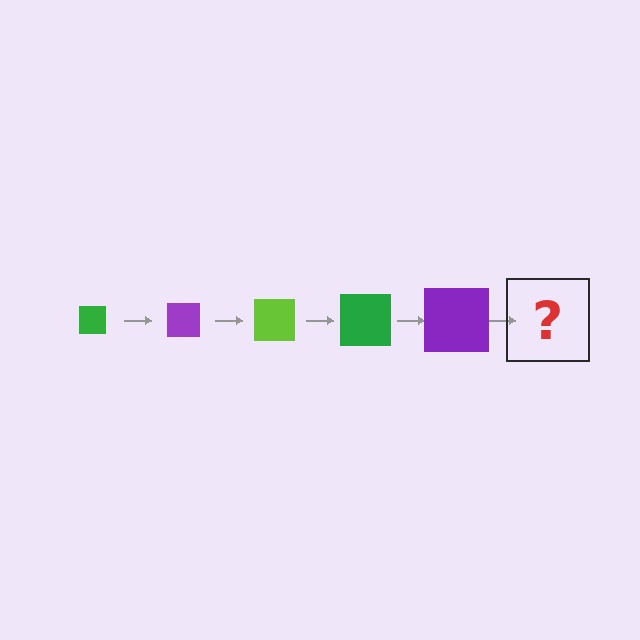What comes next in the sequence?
The next element should be a lime square, larger than the previous one.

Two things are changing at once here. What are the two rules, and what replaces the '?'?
The two rules are that the square grows larger each step and the color cycles through green, purple, and lime. The '?' should be a lime square, larger than the previous one.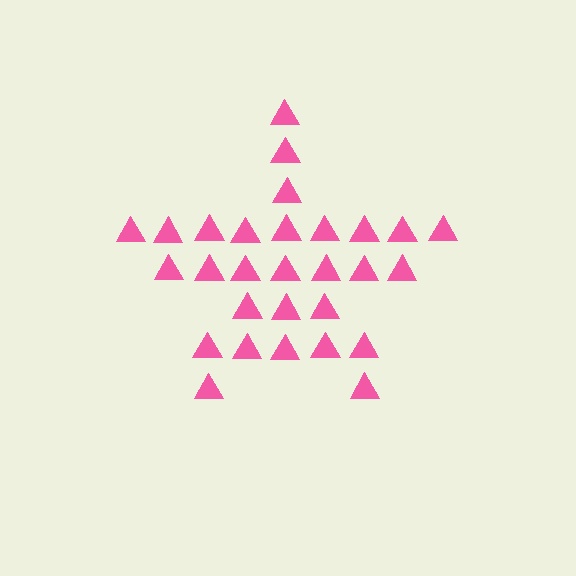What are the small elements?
The small elements are triangles.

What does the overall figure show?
The overall figure shows a star.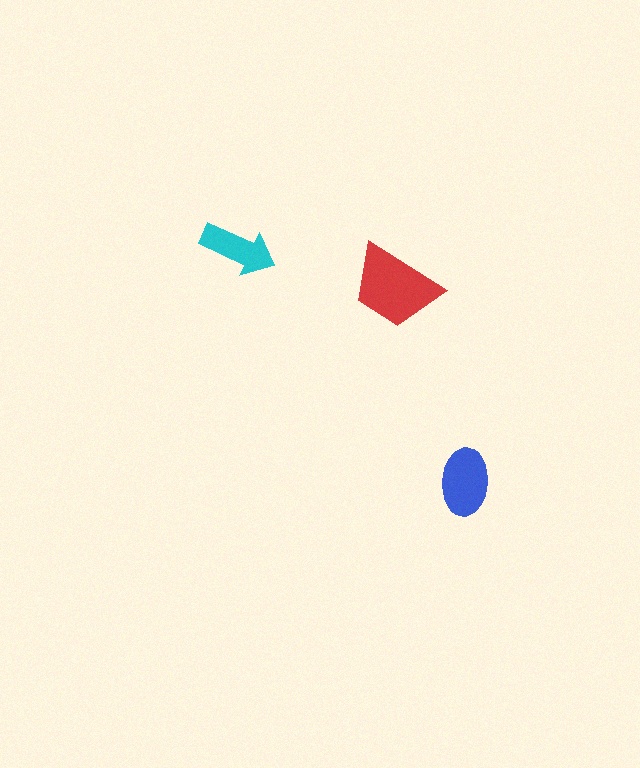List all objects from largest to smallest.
The red trapezoid, the blue ellipse, the cyan arrow.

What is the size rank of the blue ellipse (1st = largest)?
2nd.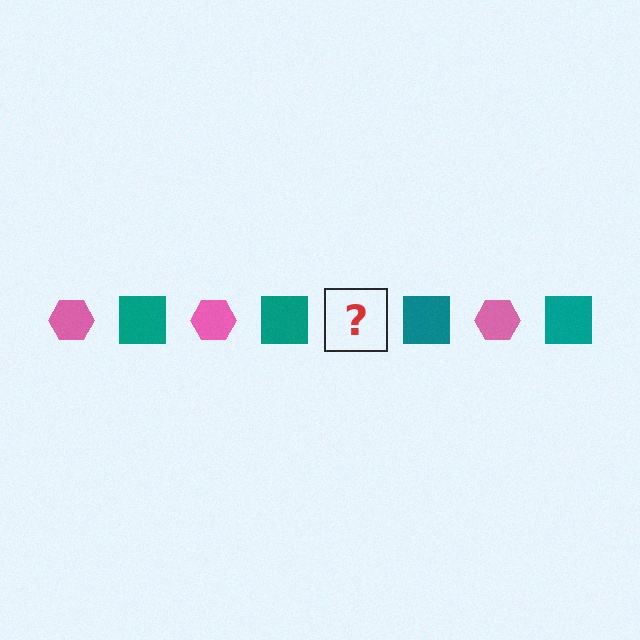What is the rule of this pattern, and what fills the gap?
The rule is that the pattern alternates between pink hexagon and teal square. The gap should be filled with a pink hexagon.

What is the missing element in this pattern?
The missing element is a pink hexagon.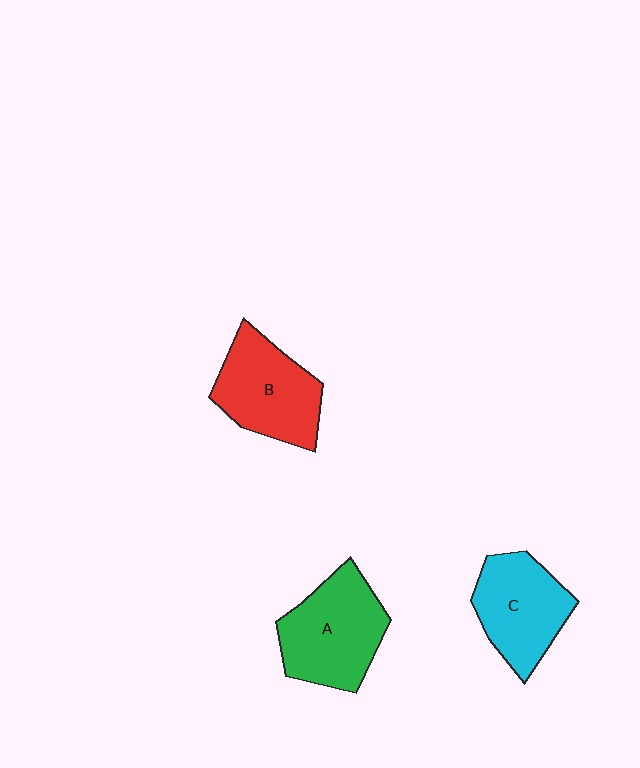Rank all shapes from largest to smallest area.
From largest to smallest: A (green), B (red), C (cyan).